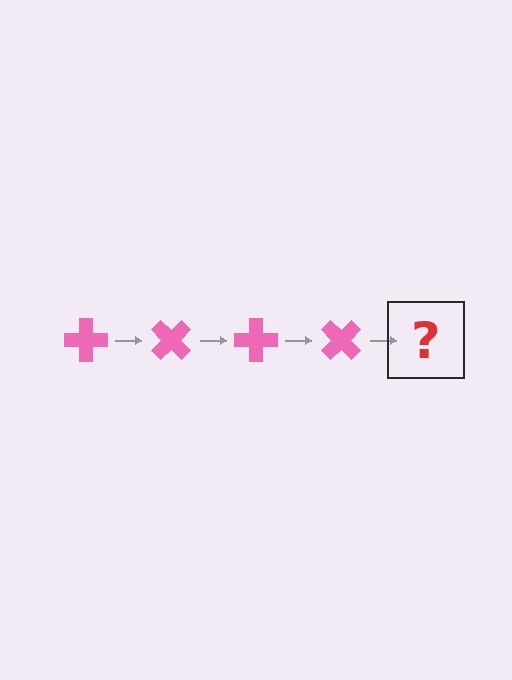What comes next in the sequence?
The next element should be a pink cross rotated 180 degrees.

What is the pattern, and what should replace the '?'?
The pattern is that the cross rotates 45 degrees each step. The '?' should be a pink cross rotated 180 degrees.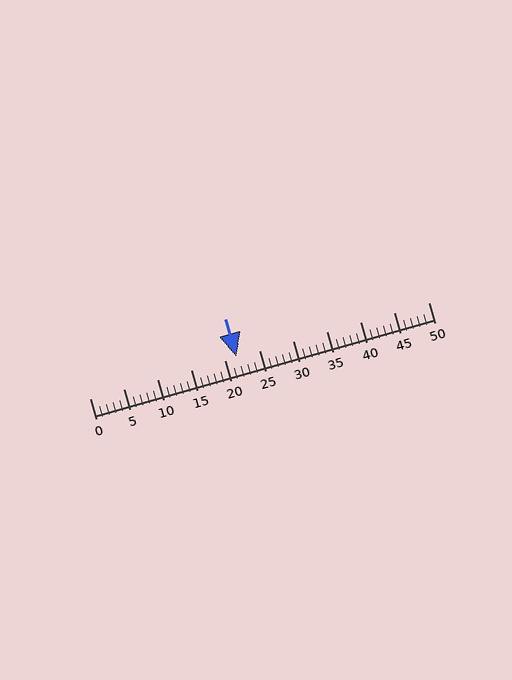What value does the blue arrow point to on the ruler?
The blue arrow points to approximately 22.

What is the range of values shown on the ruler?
The ruler shows values from 0 to 50.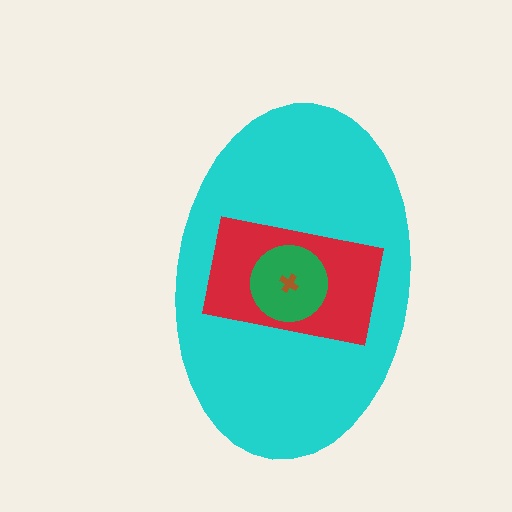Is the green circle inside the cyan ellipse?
Yes.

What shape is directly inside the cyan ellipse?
The red rectangle.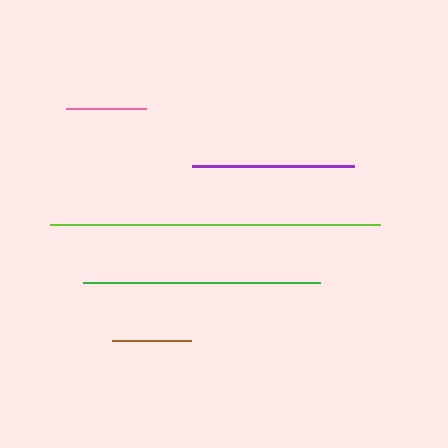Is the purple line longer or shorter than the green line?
The green line is longer than the purple line.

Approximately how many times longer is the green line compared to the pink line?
The green line is approximately 3.0 times the length of the pink line.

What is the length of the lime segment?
The lime segment is approximately 330 pixels long.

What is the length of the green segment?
The green segment is approximately 236 pixels long.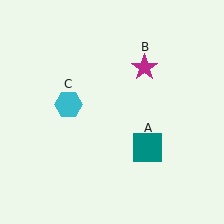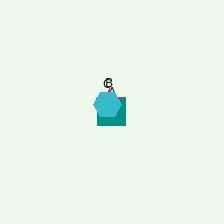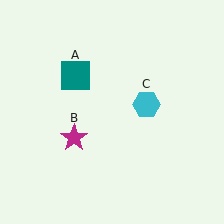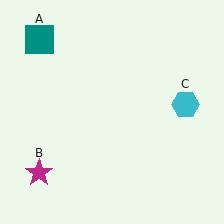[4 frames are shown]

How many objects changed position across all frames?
3 objects changed position: teal square (object A), magenta star (object B), cyan hexagon (object C).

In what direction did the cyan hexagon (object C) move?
The cyan hexagon (object C) moved right.